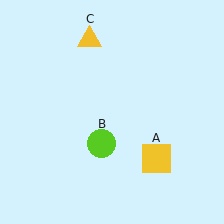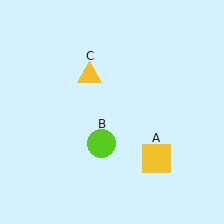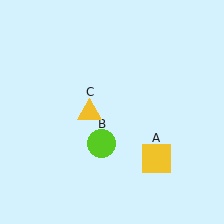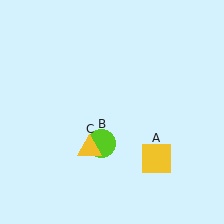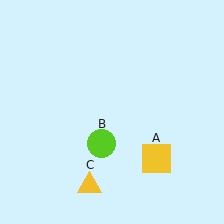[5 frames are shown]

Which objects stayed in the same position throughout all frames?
Yellow square (object A) and lime circle (object B) remained stationary.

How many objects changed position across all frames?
1 object changed position: yellow triangle (object C).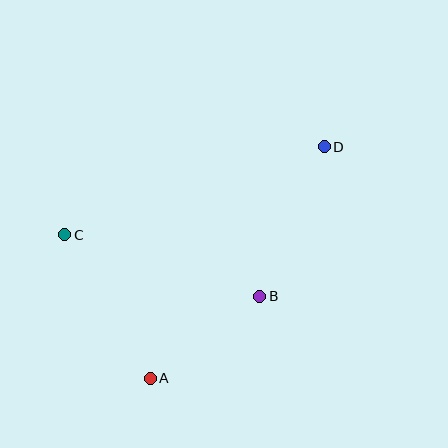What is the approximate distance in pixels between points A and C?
The distance between A and C is approximately 167 pixels.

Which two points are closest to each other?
Points A and B are closest to each other.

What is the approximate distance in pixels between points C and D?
The distance between C and D is approximately 274 pixels.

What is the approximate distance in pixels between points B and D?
The distance between B and D is approximately 163 pixels.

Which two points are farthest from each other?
Points A and D are farthest from each other.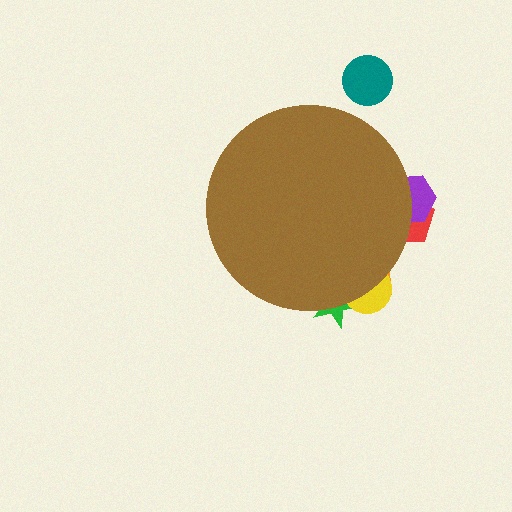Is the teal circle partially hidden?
No, the teal circle is fully visible.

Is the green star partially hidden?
Yes, the green star is partially hidden behind the brown circle.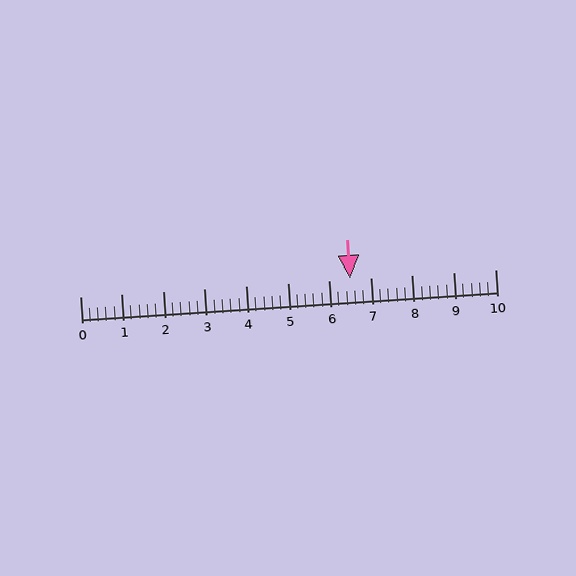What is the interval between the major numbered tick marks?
The major tick marks are spaced 1 units apart.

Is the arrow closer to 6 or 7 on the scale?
The arrow is closer to 7.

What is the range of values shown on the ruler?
The ruler shows values from 0 to 10.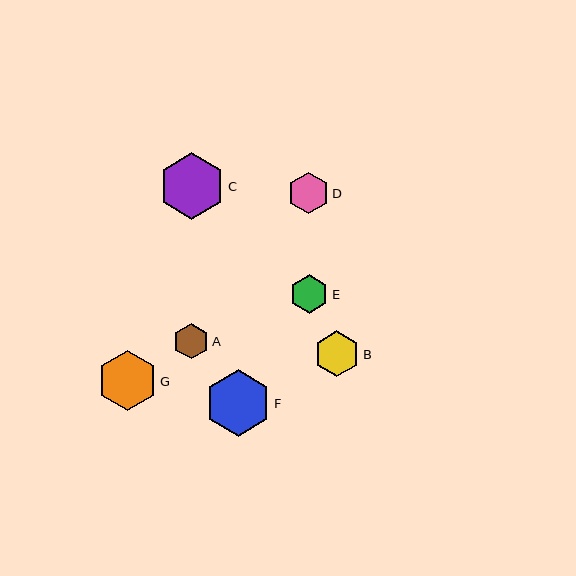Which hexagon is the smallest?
Hexagon A is the smallest with a size of approximately 35 pixels.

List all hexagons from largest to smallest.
From largest to smallest: C, F, G, B, D, E, A.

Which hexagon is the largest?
Hexagon C is the largest with a size of approximately 67 pixels.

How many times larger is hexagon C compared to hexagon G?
Hexagon C is approximately 1.1 times the size of hexagon G.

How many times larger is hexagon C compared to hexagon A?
Hexagon C is approximately 1.9 times the size of hexagon A.